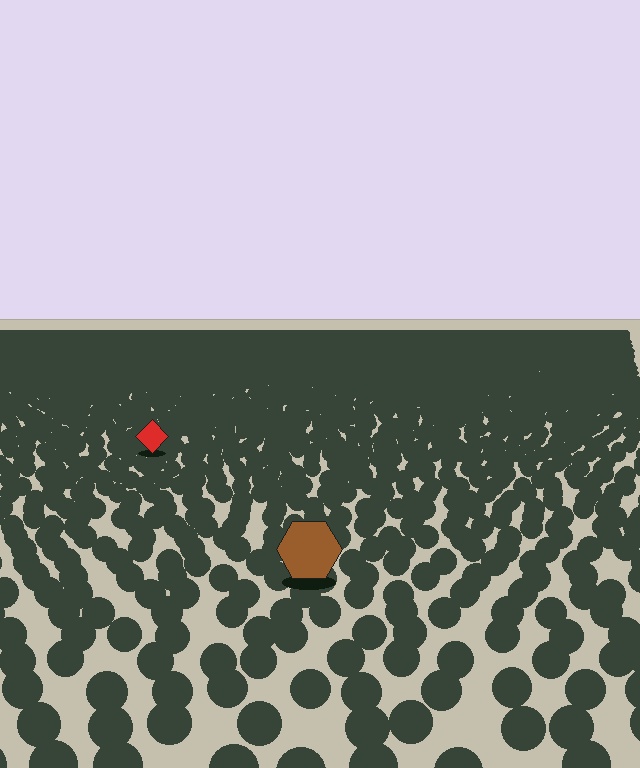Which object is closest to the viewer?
The brown hexagon is closest. The texture marks near it are larger and more spread out.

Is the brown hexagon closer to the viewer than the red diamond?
Yes. The brown hexagon is closer — you can tell from the texture gradient: the ground texture is coarser near it.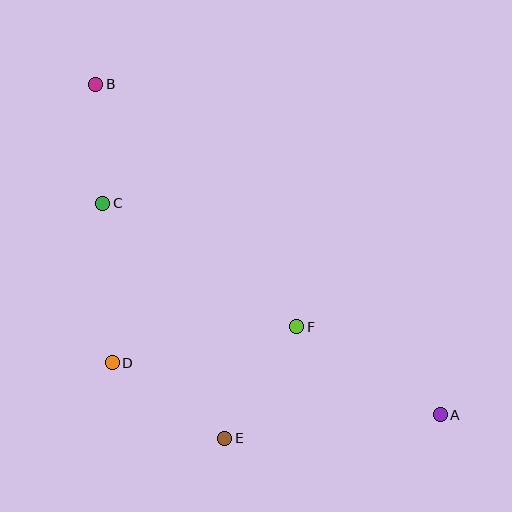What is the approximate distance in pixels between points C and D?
The distance between C and D is approximately 160 pixels.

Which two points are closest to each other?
Points B and C are closest to each other.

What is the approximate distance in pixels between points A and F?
The distance between A and F is approximately 169 pixels.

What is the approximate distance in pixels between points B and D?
The distance between B and D is approximately 279 pixels.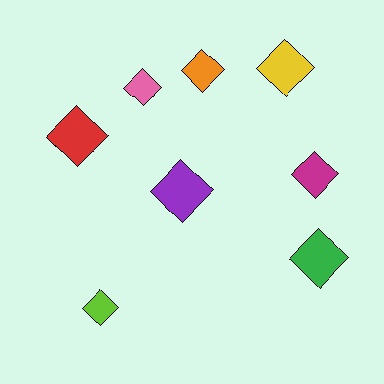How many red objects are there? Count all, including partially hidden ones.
There is 1 red object.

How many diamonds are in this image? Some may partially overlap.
There are 8 diamonds.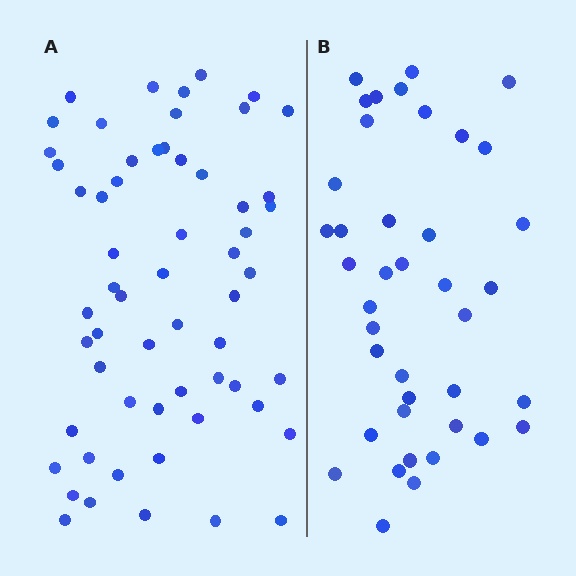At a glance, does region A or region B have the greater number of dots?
Region A (the left region) has more dots.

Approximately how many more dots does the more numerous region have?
Region A has approximately 20 more dots than region B.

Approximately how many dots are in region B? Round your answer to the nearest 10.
About 40 dots.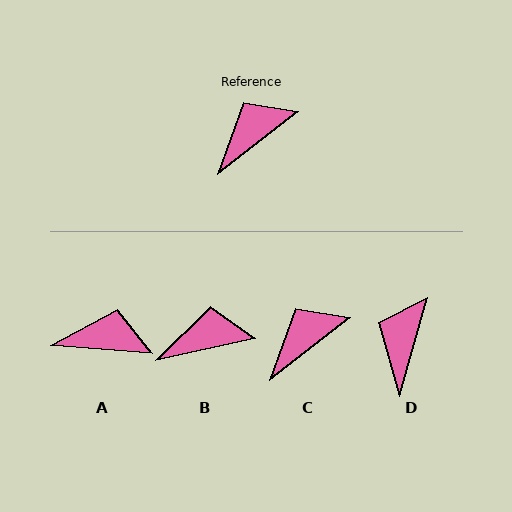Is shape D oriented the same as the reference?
No, it is off by about 36 degrees.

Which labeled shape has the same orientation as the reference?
C.